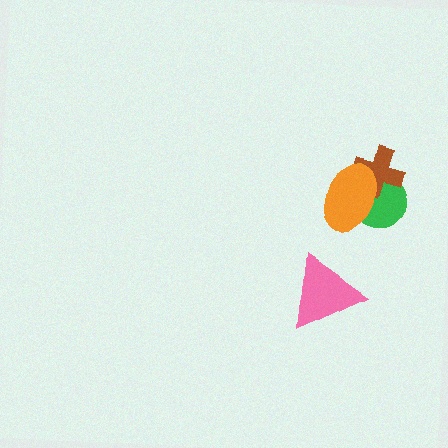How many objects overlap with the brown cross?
2 objects overlap with the brown cross.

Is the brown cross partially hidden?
Yes, it is partially covered by another shape.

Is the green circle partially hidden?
Yes, it is partially covered by another shape.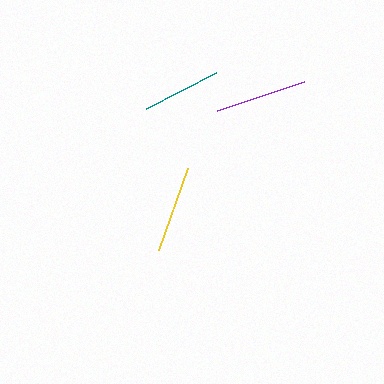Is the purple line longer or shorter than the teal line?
The purple line is longer than the teal line.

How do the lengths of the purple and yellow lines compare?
The purple and yellow lines are approximately the same length.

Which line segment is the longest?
The purple line is the longest at approximately 92 pixels.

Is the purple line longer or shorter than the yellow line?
The purple line is longer than the yellow line.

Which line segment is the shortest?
The teal line is the shortest at approximately 79 pixels.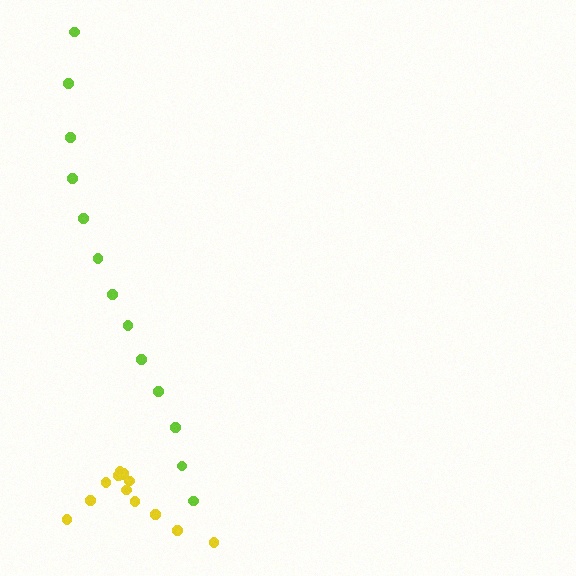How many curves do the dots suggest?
There are 2 distinct paths.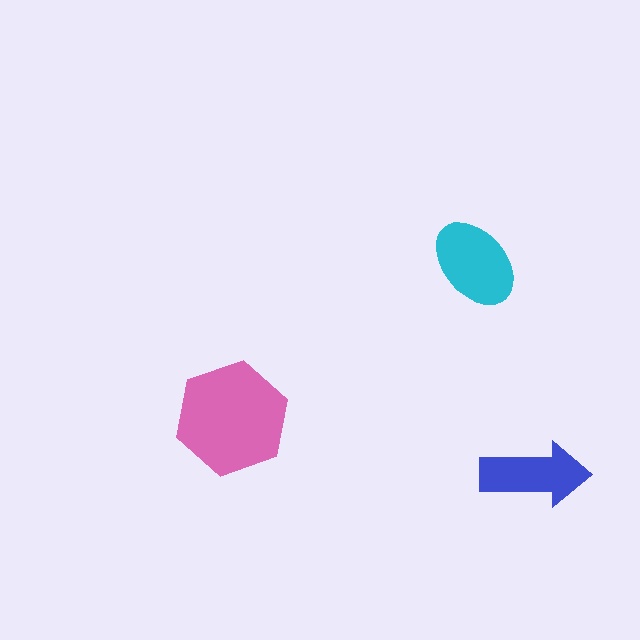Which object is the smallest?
The blue arrow.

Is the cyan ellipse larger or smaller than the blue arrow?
Larger.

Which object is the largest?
The pink hexagon.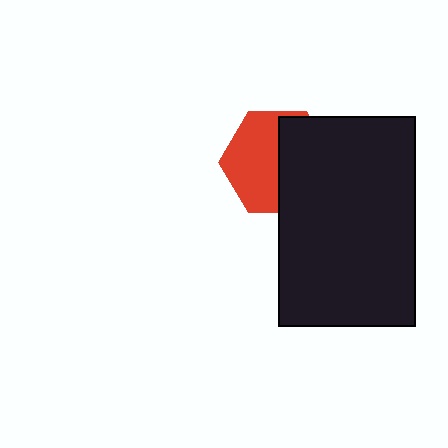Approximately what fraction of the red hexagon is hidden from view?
Roughly 48% of the red hexagon is hidden behind the black rectangle.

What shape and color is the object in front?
The object in front is a black rectangle.